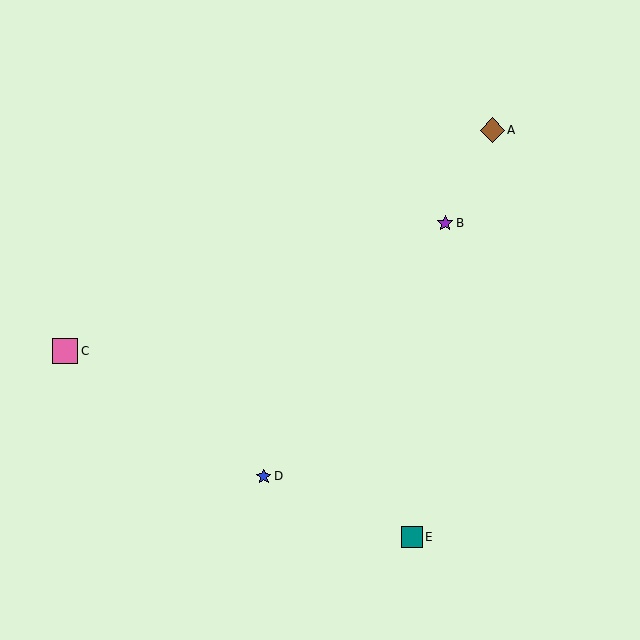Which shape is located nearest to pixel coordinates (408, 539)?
The teal square (labeled E) at (412, 537) is nearest to that location.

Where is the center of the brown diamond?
The center of the brown diamond is at (492, 130).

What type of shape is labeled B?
Shape B is a purple star.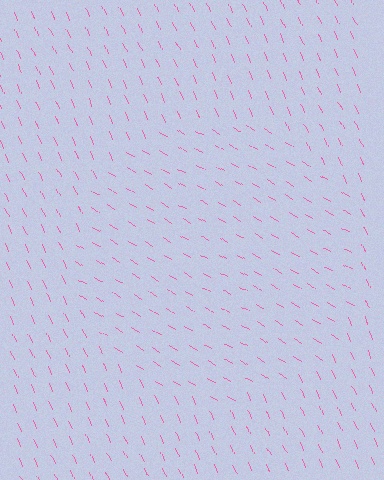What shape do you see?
I see a circle.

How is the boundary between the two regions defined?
The boundary is defined purely by a change in line orientation (approximately 36 degrees difference). All lines are the same color and thickness.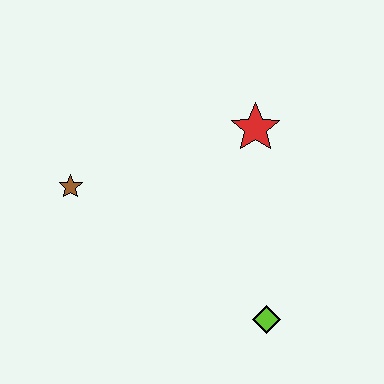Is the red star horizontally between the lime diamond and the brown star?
Yes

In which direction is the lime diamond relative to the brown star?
The lime diamond is to the right of the brown star.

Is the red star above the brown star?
Yes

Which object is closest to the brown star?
The red star is closest to the brown star.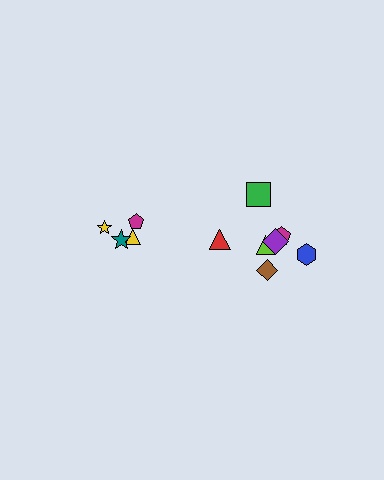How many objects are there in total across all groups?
There are 11 objects.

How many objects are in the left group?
There are 4 objects.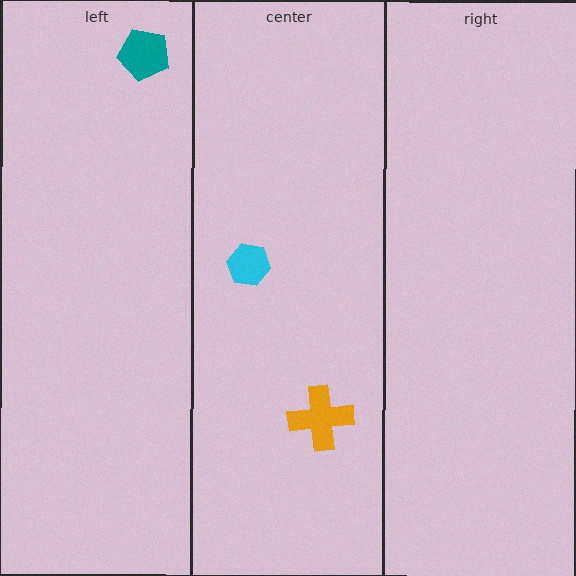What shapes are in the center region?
The orange cross, the cyan hexagon.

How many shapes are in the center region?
2.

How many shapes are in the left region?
1.